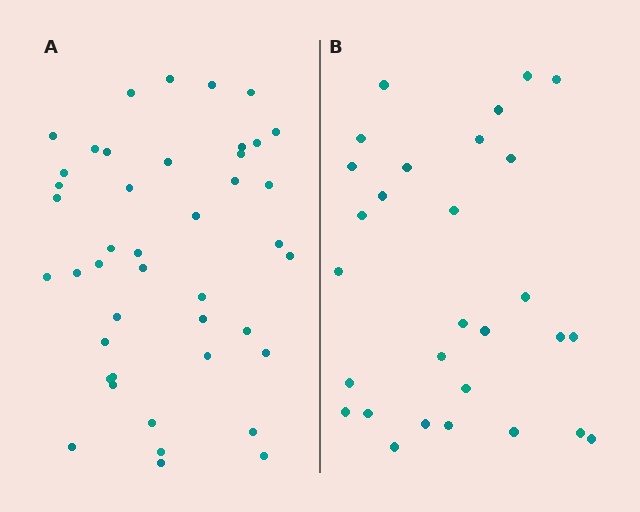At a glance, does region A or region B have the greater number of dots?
Region A (the left region) has more dots.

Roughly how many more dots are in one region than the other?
Region A has approximately 15 more dots than region B.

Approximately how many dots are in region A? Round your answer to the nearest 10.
About 40 dots. (The exact count is 43, which rounds to 40.)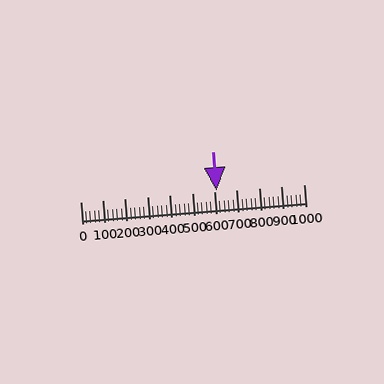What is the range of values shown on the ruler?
The ruler shows values from 0 to 1000.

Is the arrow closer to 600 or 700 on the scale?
The arrow is closer to 600.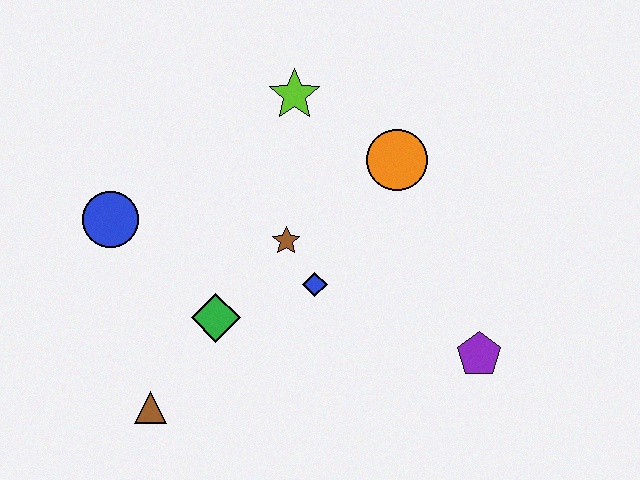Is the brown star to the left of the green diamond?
No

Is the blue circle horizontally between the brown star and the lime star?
No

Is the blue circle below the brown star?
No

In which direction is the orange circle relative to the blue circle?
The orange circle is to the right of the blue circle.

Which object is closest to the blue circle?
The green diamond is closest to the blue circle.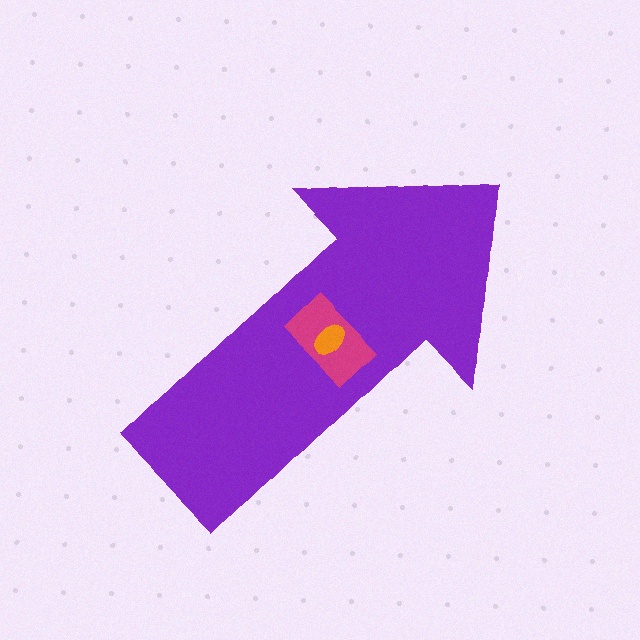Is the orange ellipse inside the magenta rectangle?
Yes.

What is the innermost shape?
The orange ellipse.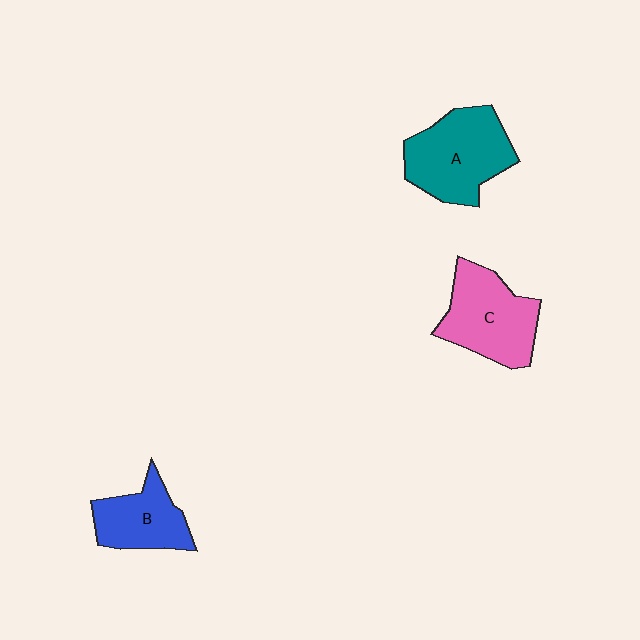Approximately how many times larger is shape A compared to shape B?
Approximately 1.5 times.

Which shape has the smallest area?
Shape B (blue).